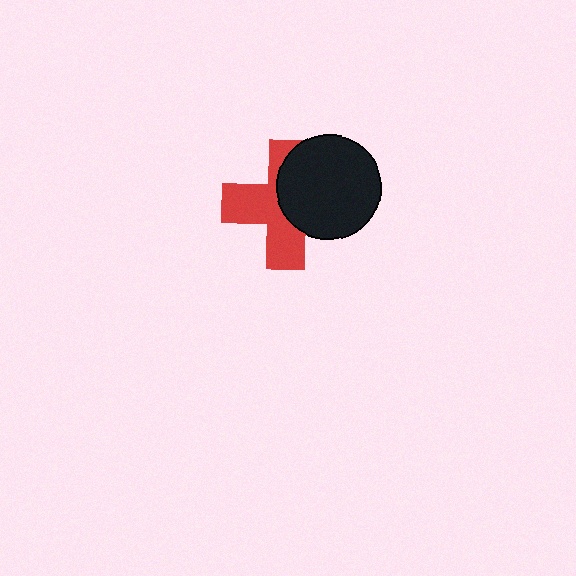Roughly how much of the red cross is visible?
About half of it is visible (roughly 55%).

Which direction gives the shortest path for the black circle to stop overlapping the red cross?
Moving right gives the shortest separation.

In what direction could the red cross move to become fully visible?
The red cross could move left. That would shift it out from behind the black circle entirely.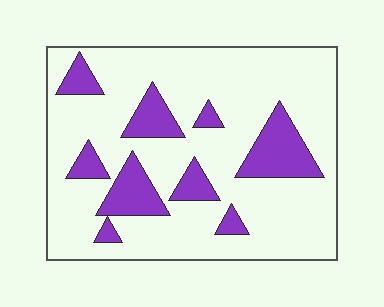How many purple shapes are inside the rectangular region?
9.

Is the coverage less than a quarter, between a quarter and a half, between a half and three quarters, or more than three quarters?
Less than a quarter.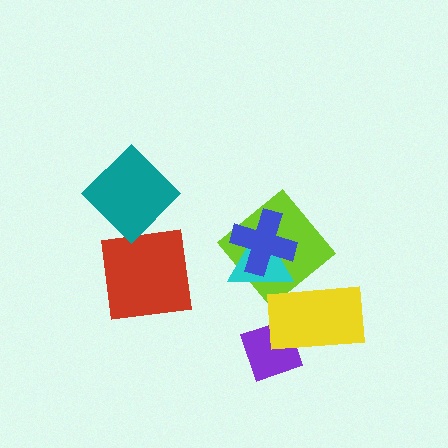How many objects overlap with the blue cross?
2 objects overlap with the blue cross.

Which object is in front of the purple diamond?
The yellow rectangle is in front of the purple diamond.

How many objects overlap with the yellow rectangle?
1 object overlaps with the yellow rectangle.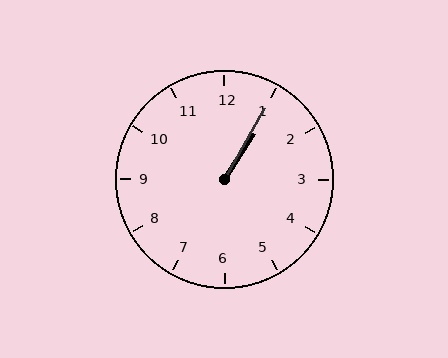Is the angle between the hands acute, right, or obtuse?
It is acute.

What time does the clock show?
1:05.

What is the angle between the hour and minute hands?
Approximately 2 degrees.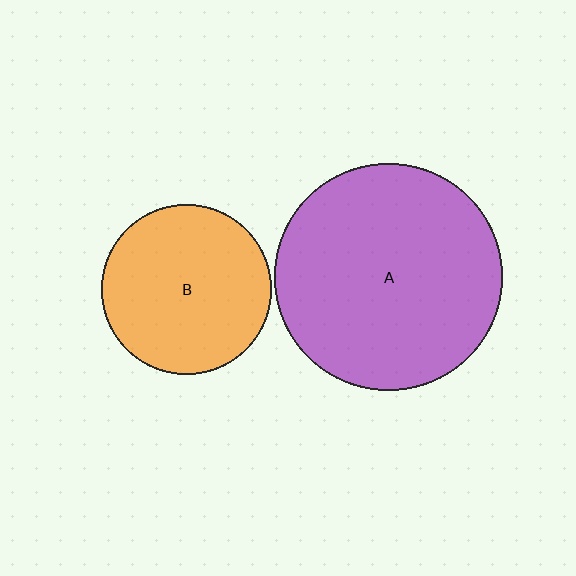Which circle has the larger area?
Circle A (purple).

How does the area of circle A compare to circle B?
Approximately 1.8 times.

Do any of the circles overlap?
No, none of the circles overlap.